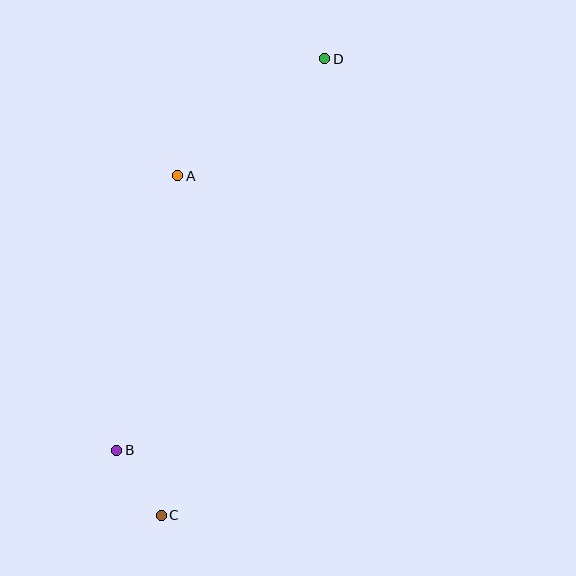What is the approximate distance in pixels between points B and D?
The distance between B and D is approximately 443 pixels.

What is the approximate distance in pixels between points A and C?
The distance between A and C is approximately 340 pixels.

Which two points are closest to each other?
Points B and C are closest to each other.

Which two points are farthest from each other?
Points C and D are farthest from each other.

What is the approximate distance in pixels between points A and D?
The distance between A and D is approximately 187 pixels.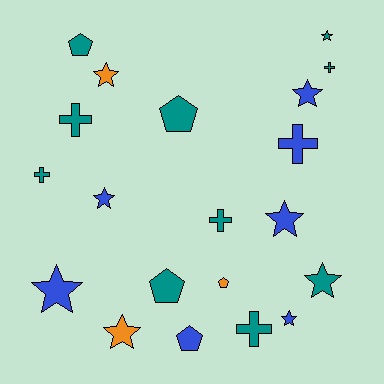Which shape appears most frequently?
Star, with 9 objects.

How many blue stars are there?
There are 5 blue stars.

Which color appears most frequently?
Teal, with 10 objects.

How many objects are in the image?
There are 20 objects.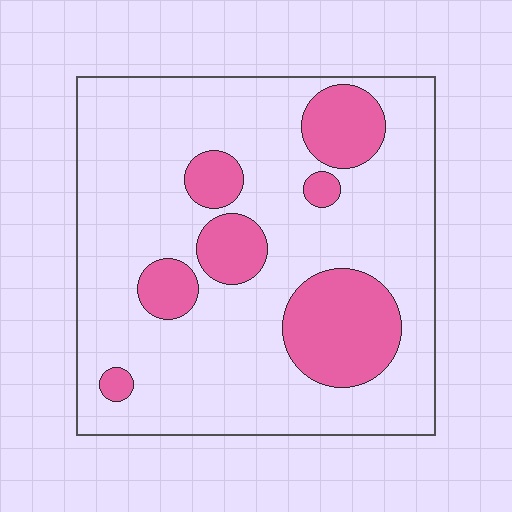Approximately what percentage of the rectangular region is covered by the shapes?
Approximately 20%.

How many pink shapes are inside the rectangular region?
7.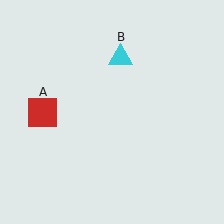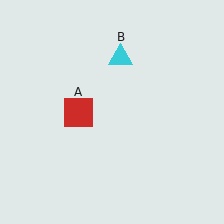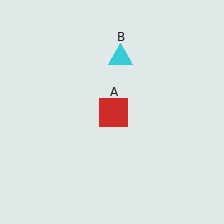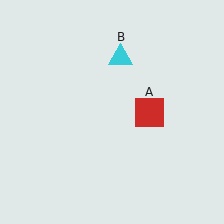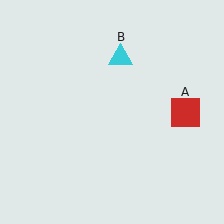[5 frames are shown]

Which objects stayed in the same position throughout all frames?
Cyan triangle (object B) remained stationary.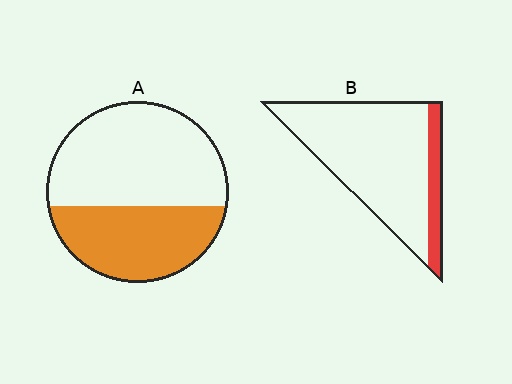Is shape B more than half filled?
No.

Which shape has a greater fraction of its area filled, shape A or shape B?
Shape A.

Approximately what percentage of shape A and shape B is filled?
A is approximately 40% and B is approximately 15%.